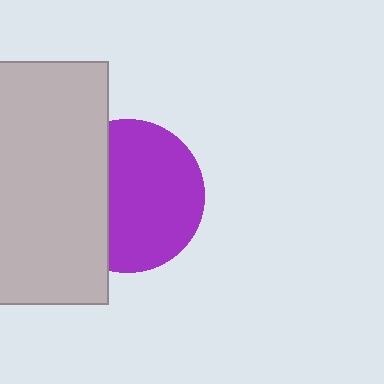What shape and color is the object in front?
The object in front is a light gray rectangle.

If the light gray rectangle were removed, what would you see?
You would see the complete purple circle.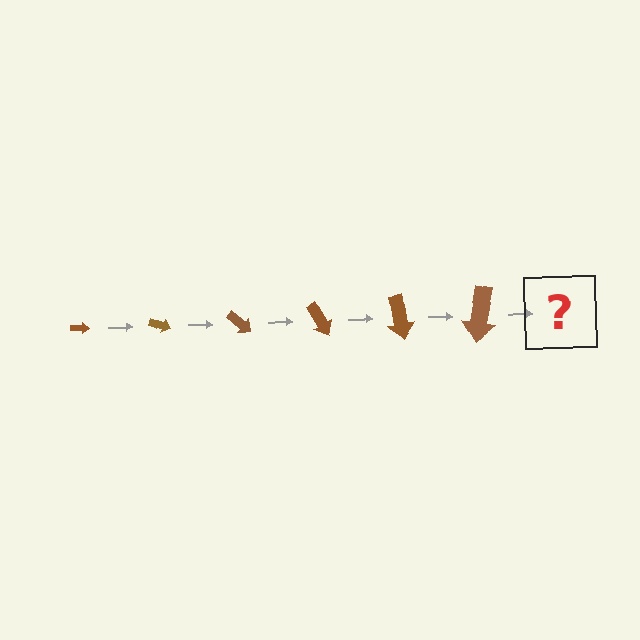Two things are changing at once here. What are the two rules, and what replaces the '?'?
The two rules are that the arrow grows larger each step and it rotates 20 degrees each step. The '?' should be an arrow, larger than the previous one and rotated 120 degrees from the start.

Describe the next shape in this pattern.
It should be an arrow, larger than the previous one and rotated 120 degrees from the start.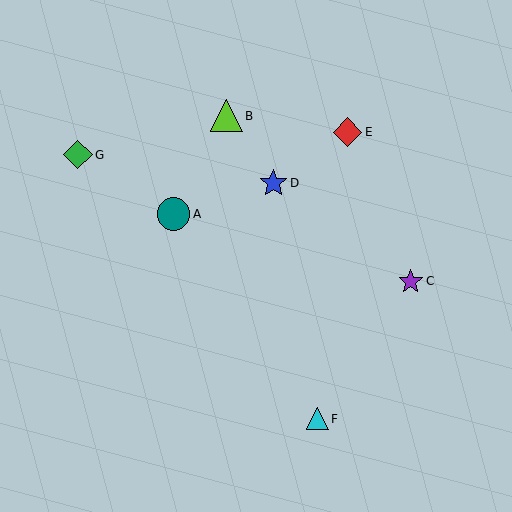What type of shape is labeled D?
Shape D is a blue star.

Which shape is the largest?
The teal circle (labeled A) is the largest.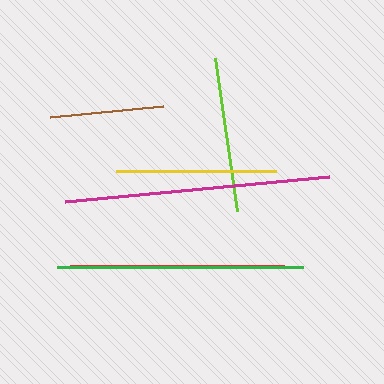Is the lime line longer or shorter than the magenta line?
The magenta line is longer than the lime line.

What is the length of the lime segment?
The lime segment is approximately 154 pixels long.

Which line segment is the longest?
The magenta line is the longest at approximately 265 pixels.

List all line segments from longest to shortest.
From longest to shortest: magenta, green, red, yellow, lime, brown.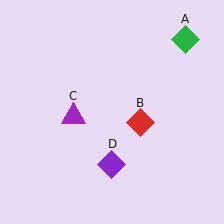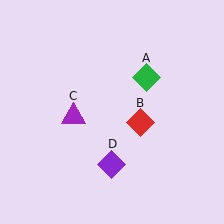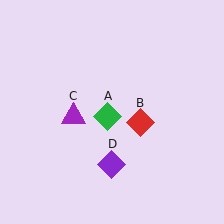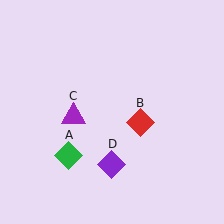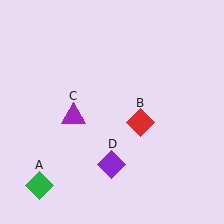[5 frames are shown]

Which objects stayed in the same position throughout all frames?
Red diamond (object B) and purple triangle (object C) and purple diamond (object D) remained stationary.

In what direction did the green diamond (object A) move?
The green diamond (object A) moved down and to the left.